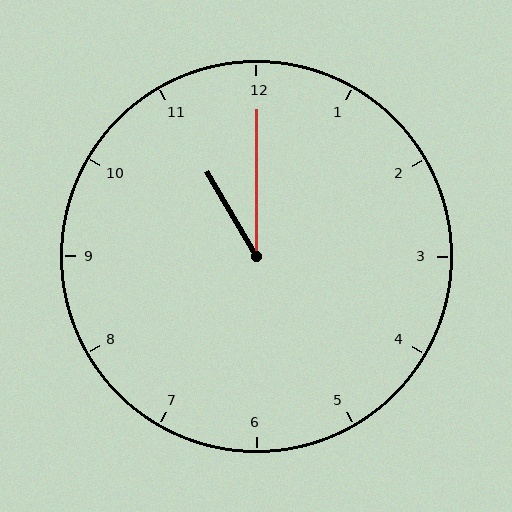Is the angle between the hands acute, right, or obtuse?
It is acute.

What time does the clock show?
11:00.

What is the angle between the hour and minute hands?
Approximately 30 degrees.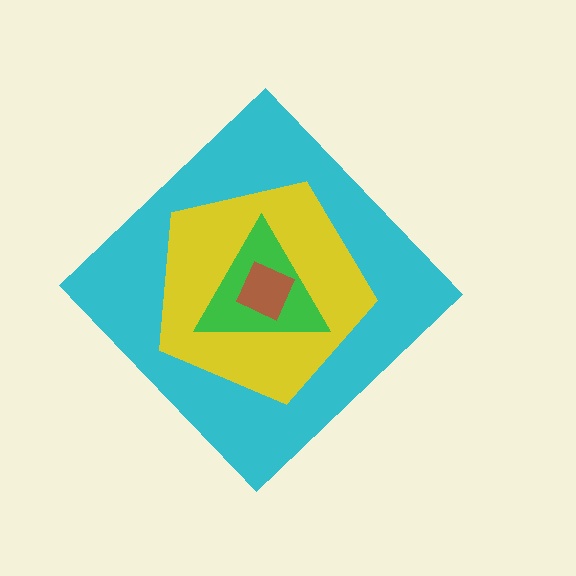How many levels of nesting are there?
4.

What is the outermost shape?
The cyan diamond.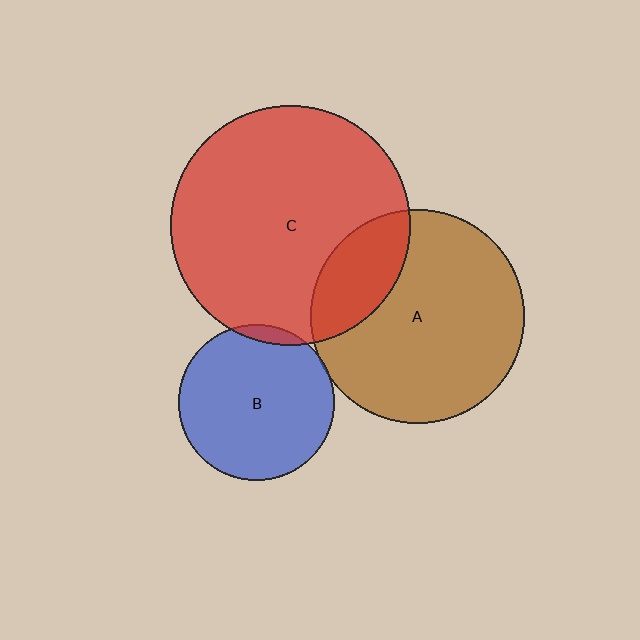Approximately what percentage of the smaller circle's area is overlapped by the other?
Approximately 5%.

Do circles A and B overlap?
Yes.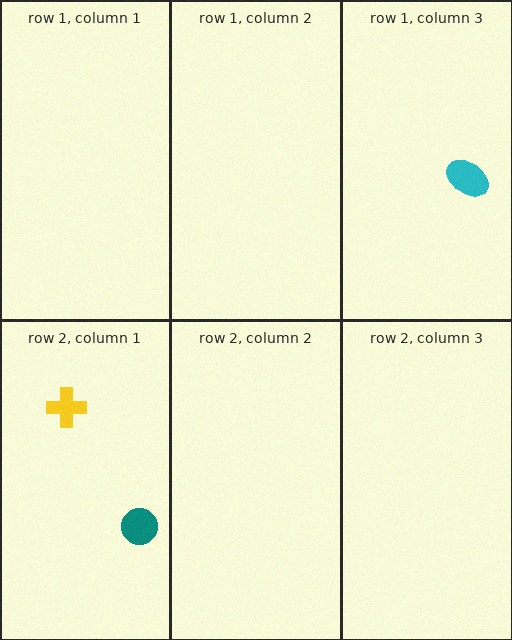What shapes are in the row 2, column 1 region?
The yellow cross, the teal circle.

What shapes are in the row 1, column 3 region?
The cyan ellipse.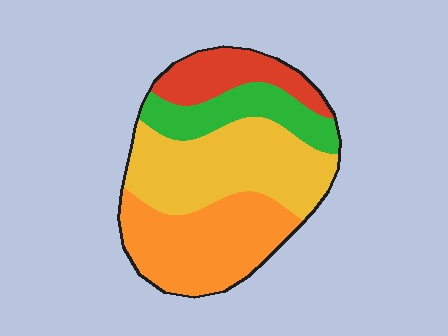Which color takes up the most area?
Yellow, at roughly 35%.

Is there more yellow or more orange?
Yellow.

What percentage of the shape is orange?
Orange covers roughly 30% of the shape.